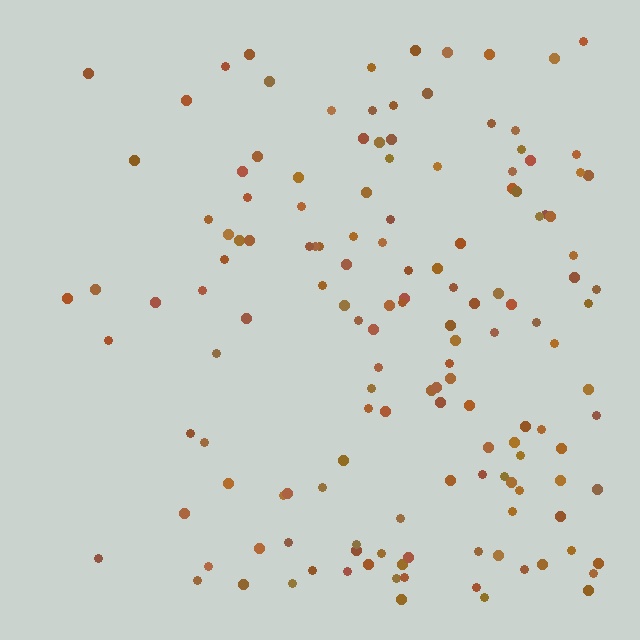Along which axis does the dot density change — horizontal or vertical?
Horizontal.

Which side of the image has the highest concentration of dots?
The right.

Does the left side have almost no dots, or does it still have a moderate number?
Still a moderate number, just noticeably fewer than the right.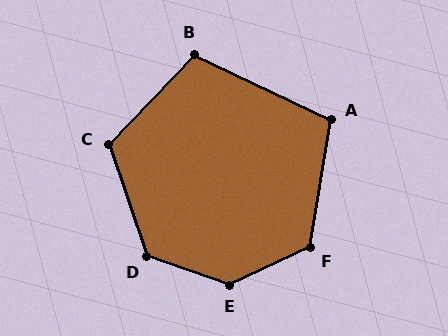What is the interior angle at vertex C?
Approximately 118 degrees (obtuse).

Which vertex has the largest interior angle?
E, at approximately 136 degrees.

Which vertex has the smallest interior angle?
A, at approximately 106 degrees.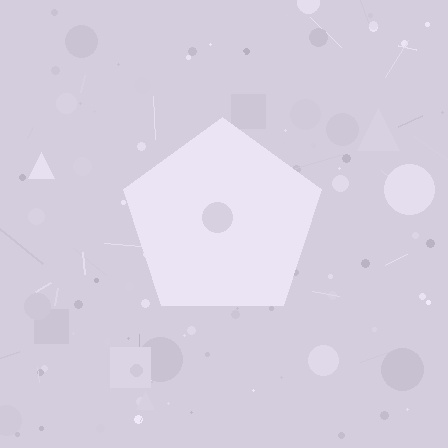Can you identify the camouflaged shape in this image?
The camouflaged shape is a pentagon.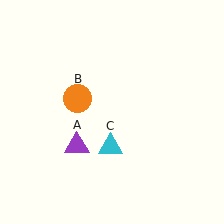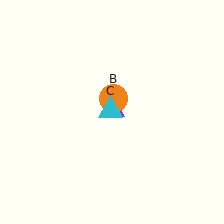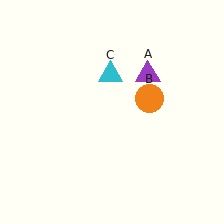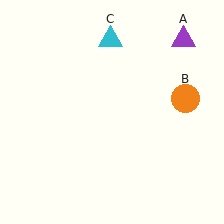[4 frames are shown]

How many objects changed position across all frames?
3 objects changed position: purple triangle (object A), orange circle (object B), cyan triangle (object C).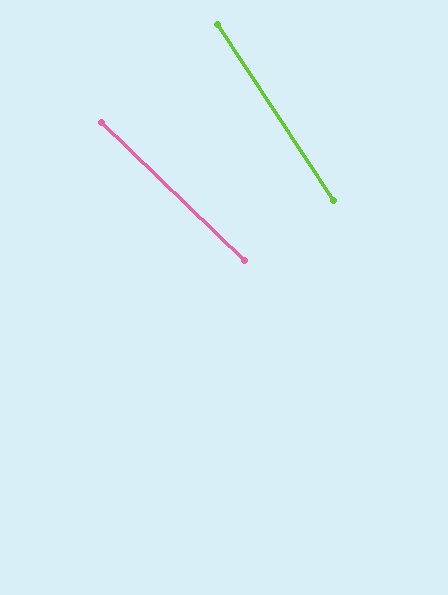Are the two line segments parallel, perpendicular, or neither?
Neither parallel nor perpendicular — they differ by about 13°.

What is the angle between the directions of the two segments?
Approximately 13 degrees.